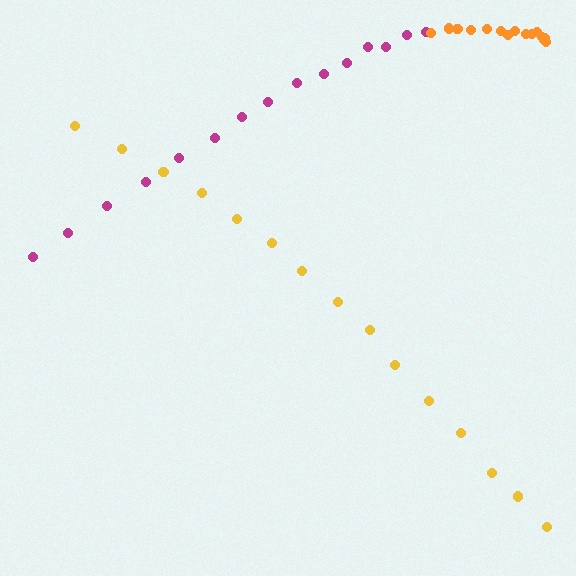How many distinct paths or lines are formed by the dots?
There are 3 distinct paths.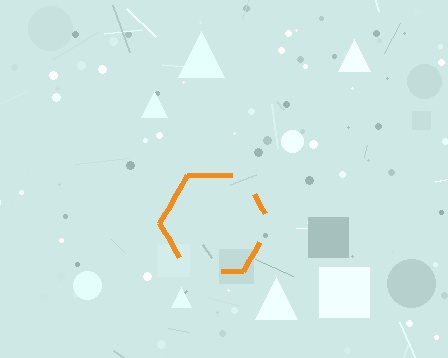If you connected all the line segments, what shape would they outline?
They would outline a hexagon.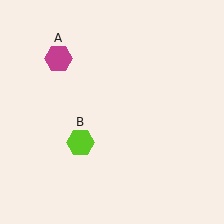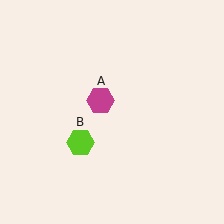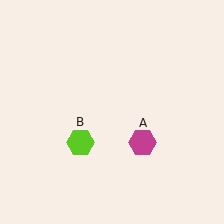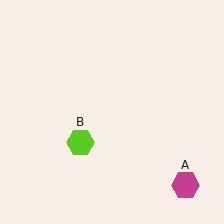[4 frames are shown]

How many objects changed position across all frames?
1 object changed position: magenta hexagon (object A).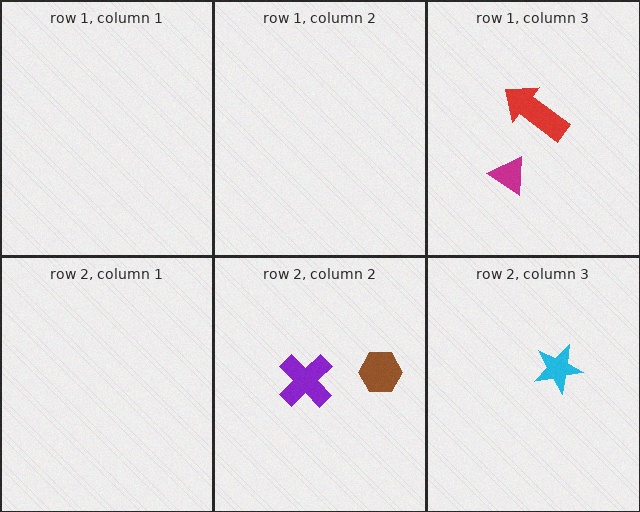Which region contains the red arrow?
The row 1, column 3 region.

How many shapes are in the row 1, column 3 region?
2.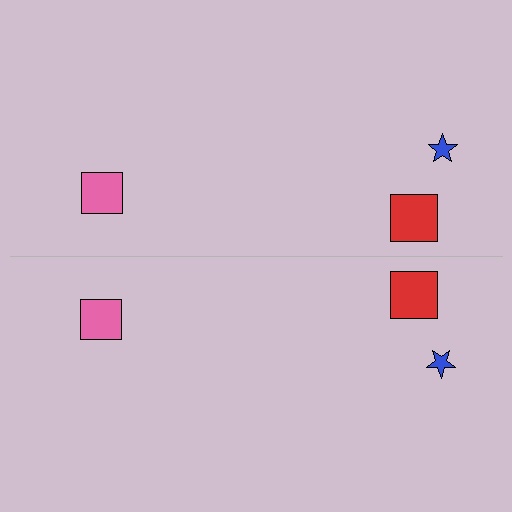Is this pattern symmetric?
Yes, this pattern has bilateral (reflection) symmetry.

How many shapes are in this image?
There are 6 shapes in this image.